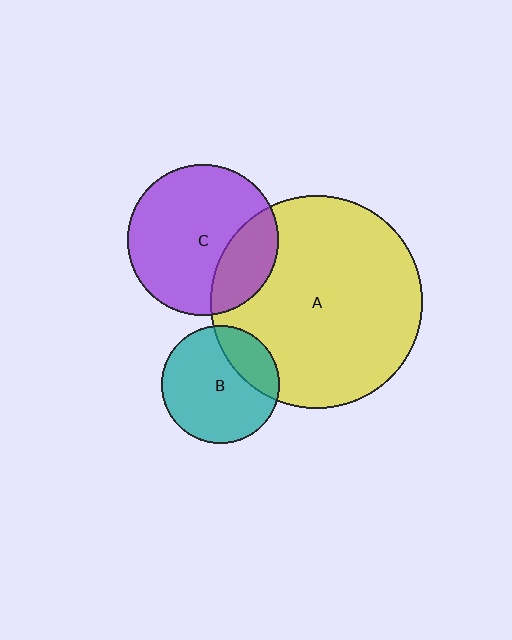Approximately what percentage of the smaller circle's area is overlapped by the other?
Approximately 25%.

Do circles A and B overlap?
Yes.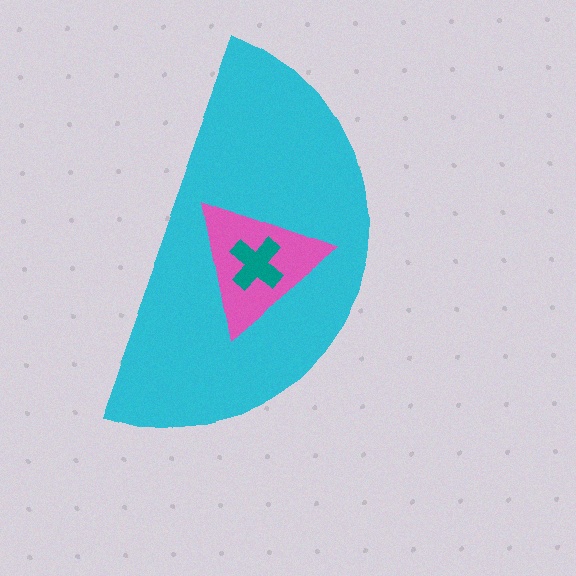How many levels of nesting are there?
3.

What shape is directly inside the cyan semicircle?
The pink triangle.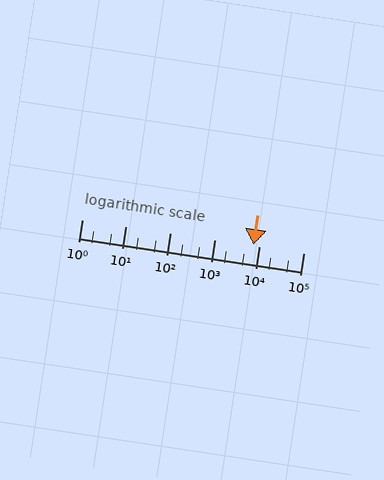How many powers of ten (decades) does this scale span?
The scale spans 5 decades, from 1 to 100000.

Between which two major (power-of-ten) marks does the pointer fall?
The pointer is between 1000 and 10000.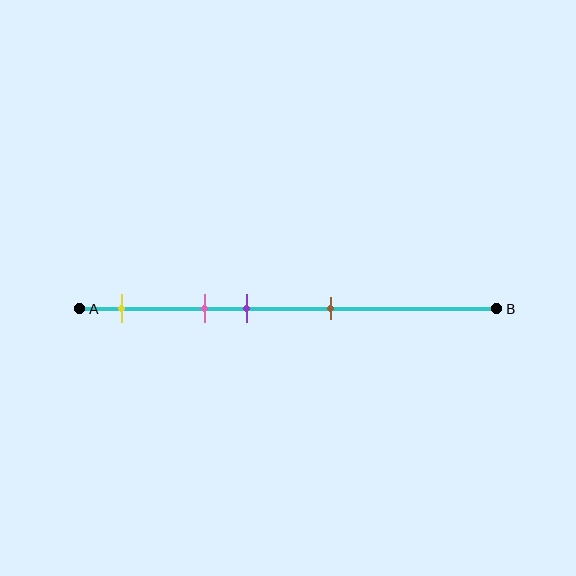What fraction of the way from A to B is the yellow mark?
The yellow mark is approximately 10% (0.1) of the way from A to B.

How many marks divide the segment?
There are 4 marks dividing the segment.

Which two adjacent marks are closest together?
The pink and purple marks are the closest adjacent pair.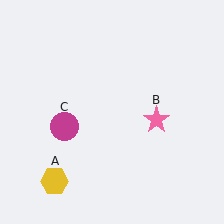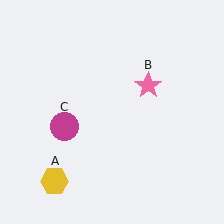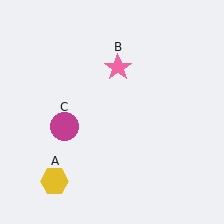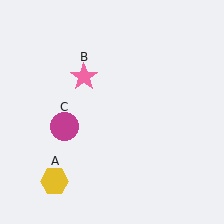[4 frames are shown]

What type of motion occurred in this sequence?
The pink star (object B) rotated counterclockwise around the center of the scene.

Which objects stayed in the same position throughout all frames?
Yellow hexagon (object A) and magenta circle (object C) remained stationary.